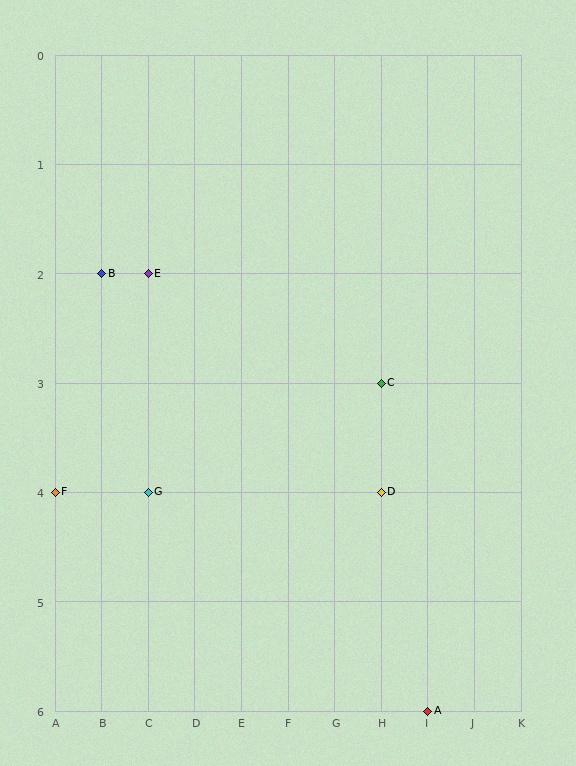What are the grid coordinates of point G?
Point G is at grid coordinates (C, 4).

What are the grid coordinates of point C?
Point C is at grid coordinates (H, 3).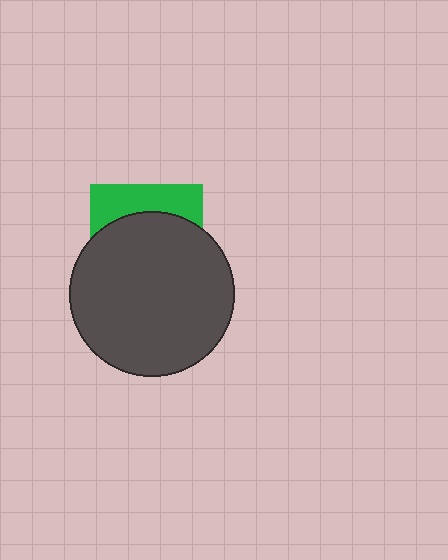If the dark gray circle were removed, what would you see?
You would see the complete green square.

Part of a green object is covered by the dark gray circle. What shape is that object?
It is a square.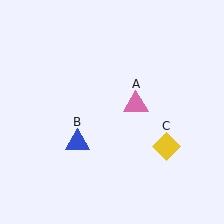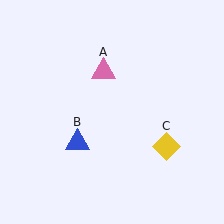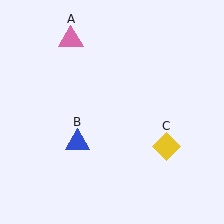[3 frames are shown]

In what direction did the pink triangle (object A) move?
The pink triangle (object A) moved up and to the left.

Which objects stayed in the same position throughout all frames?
Blue triangle (object B) and yellow diamond (object C) remained stationary.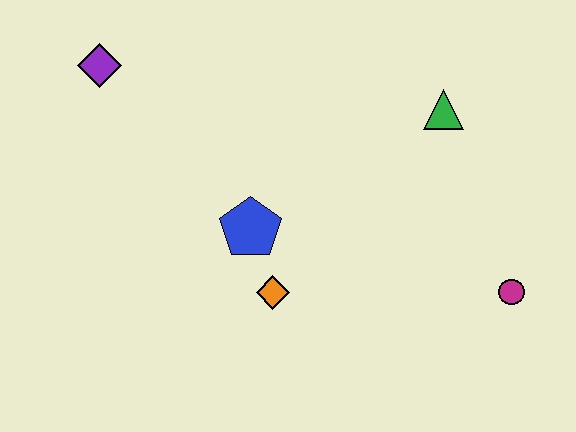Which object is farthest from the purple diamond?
The magenta circle is farthest from the purple diamond.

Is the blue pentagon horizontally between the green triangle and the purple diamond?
Yes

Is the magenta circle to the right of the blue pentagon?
Yes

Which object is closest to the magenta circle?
The green triangle is closest to the magenta circle.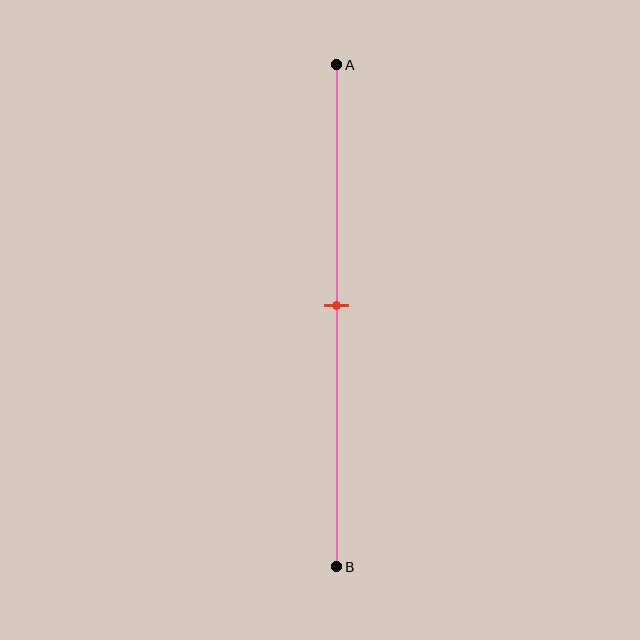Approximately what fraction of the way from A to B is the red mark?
The red mark is approximately 50% of the way from A to B.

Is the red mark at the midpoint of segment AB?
Yes, the mark is approximately at the midpoint.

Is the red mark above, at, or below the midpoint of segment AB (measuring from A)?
The red mark is approximately at the midpoint of segment AB.